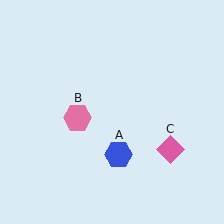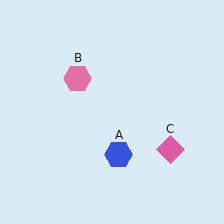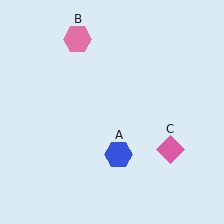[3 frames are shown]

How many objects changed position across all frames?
1 object changed position: pink hexagon (object B).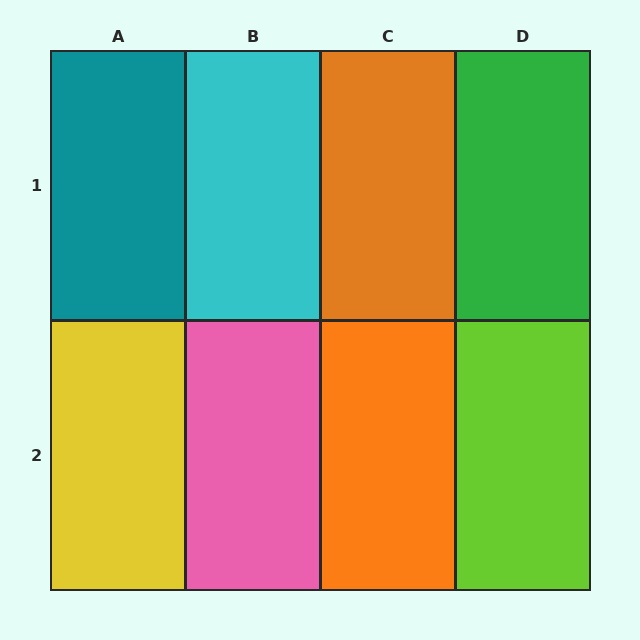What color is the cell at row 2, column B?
Pink.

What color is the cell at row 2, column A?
Yellow.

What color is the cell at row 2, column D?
Lime.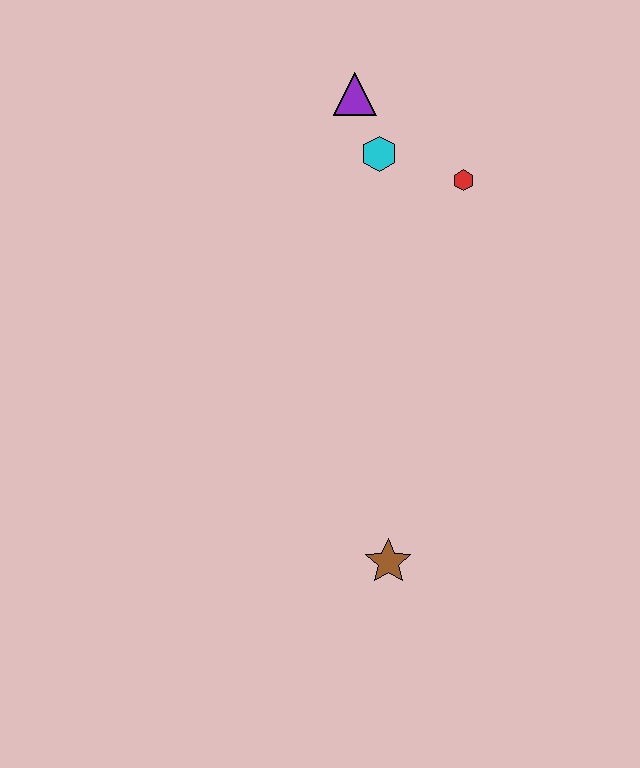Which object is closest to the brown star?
The red hexagon is closest to the brown star.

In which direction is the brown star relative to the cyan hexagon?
The brown star is below the cyan hexagon.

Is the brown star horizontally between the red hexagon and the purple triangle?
Yes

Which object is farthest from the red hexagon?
The brown star is farthest from the red hexagon.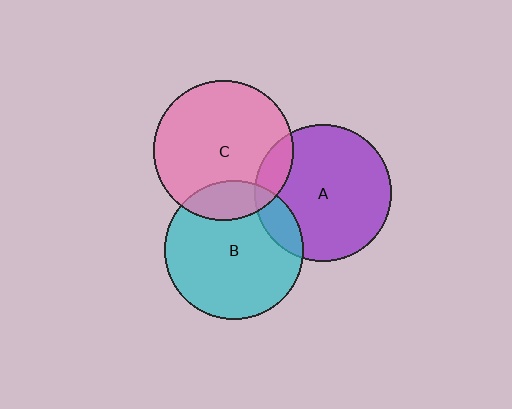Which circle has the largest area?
Circle C (pink).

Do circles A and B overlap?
Yes.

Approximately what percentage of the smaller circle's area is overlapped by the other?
Approximately 15%.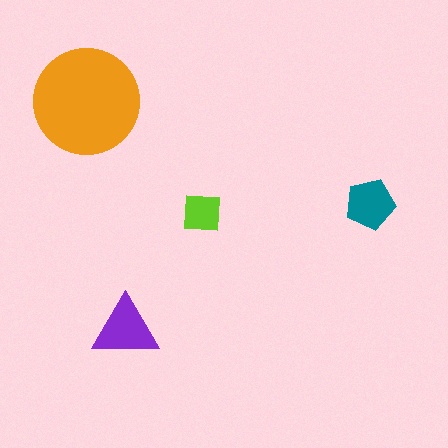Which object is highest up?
The orange circle is topmost.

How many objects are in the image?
There are 4 objects in the image.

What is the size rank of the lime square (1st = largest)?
4th.